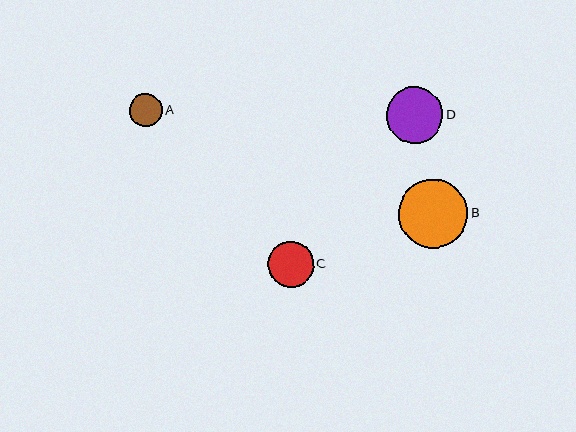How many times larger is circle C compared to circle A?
Circle C is approximately 1.4 times the size of circle A.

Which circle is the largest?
Circle B is the largest with a size of approximately 69 pixels.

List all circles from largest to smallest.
From largest to smallest: B, D, C, A.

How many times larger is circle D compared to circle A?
Circle D is approximately 1.7 times the size of circle A.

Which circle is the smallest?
Circle A is the smallest with a size of approximately 33 pixels.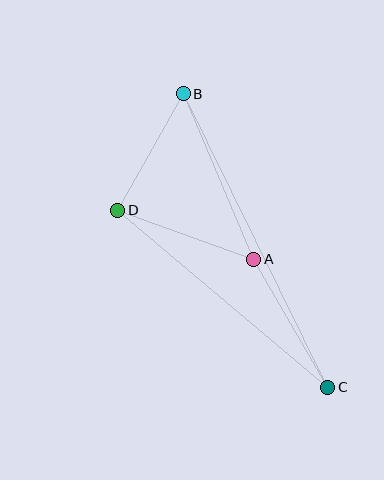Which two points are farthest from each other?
Points B and C are farthest from each other.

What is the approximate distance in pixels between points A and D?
The distance between A and D is approximately 144 pixels.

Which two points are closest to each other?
Points B and D are closest to each other.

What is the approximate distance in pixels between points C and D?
The distance between C and D is approximately 275 pixels.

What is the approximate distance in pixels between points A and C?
The distance between A and C is approximately 148 pixels.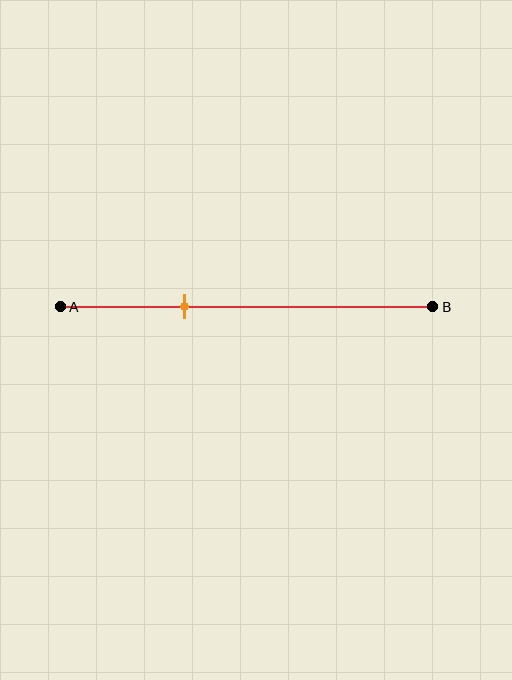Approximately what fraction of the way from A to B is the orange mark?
The orange mark is approximately 35% of the way from A to B.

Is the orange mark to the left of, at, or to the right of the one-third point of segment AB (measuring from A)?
The orange mark is approximately at the one-third point of segment AB.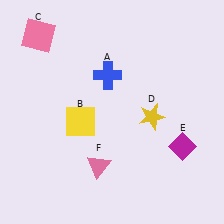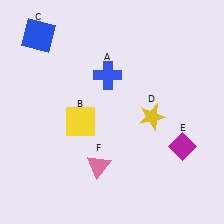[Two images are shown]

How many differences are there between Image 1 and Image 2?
There is 1 difference between the two images.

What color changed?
The square (C) changed from pink in Image 1 to blue in Image 2.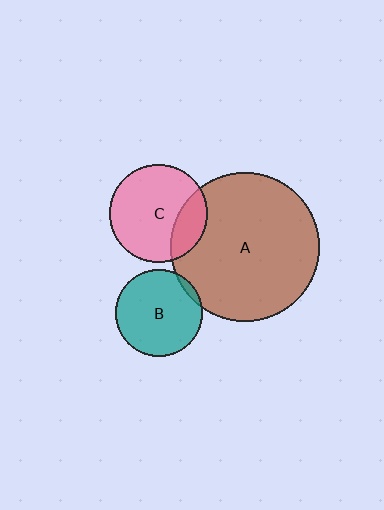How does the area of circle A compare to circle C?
Approximately 2.3 times.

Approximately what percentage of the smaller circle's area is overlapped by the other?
Approximately 5%.